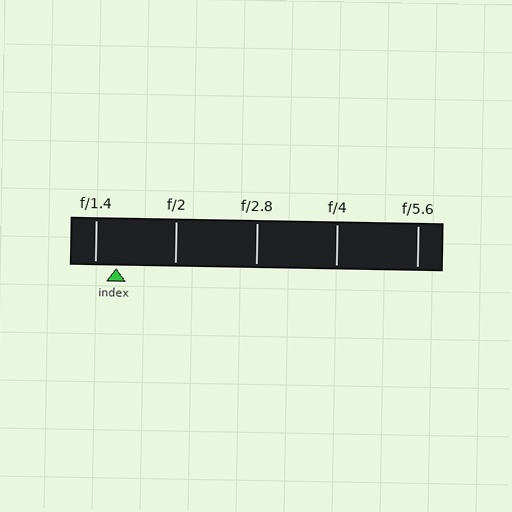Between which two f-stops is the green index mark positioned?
The index mark is between f/1.4 and f/2.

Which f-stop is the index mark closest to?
The index mark is closest to f/1.4.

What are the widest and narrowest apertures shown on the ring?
The widest aperture shown is f/1.4 and the narrowest is f/5.6.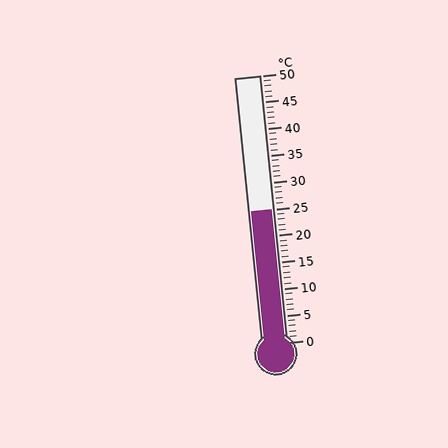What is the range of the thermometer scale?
The thermometer scale ranges from 0°C to 50°C.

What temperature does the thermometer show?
The thermometer shows approximately 25°C.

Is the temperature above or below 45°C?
The temperature is below 45°C.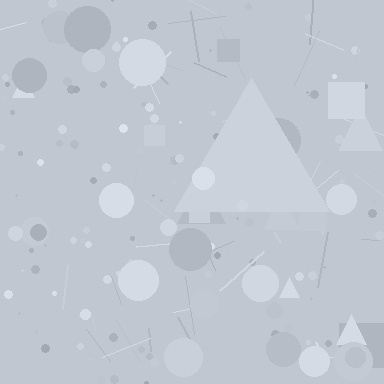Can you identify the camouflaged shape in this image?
The camouflaged shape is a triangle.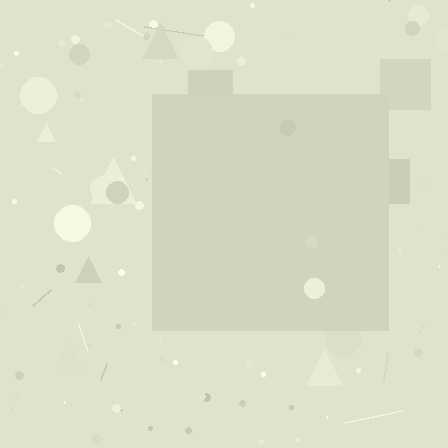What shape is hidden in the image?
A square is hidden in the image.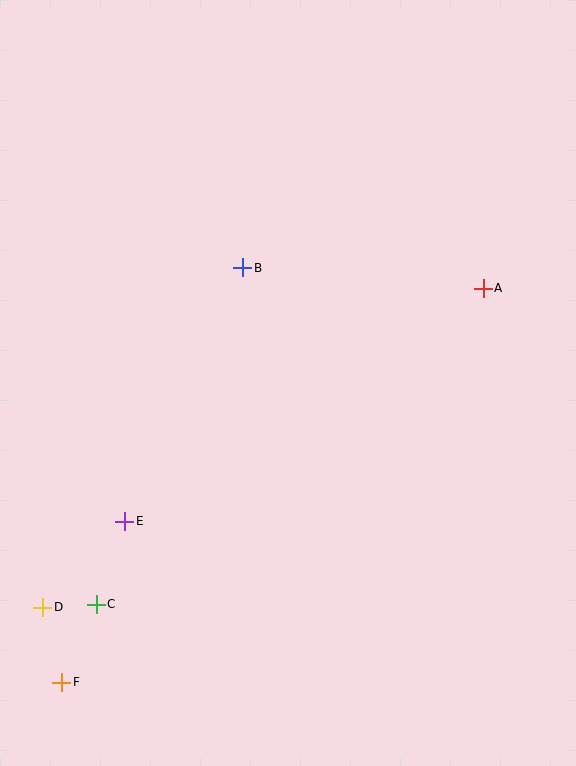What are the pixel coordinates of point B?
Point B is at (243, 268).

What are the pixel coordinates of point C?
Point C is at (96, 604).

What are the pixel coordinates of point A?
Point A is at (483, 288).